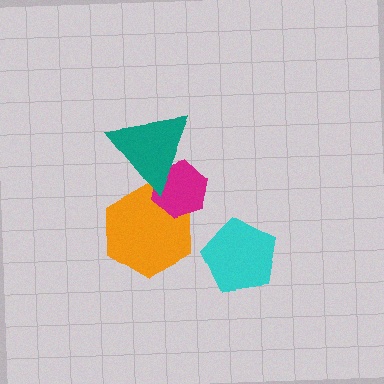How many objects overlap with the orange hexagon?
2 objects overlap with the orange hexagon.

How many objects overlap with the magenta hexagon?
2 objects overlap with the magenta hexagon.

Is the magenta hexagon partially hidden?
Yes, it is partially covered by another shape.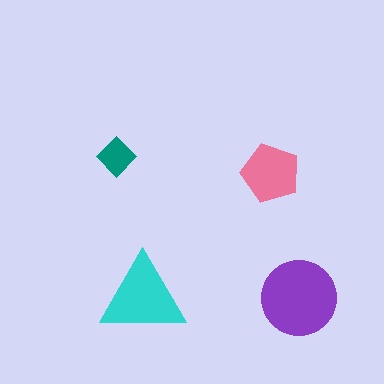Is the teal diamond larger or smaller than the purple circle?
Smaller.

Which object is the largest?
The purple circle.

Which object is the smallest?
The teal diamond.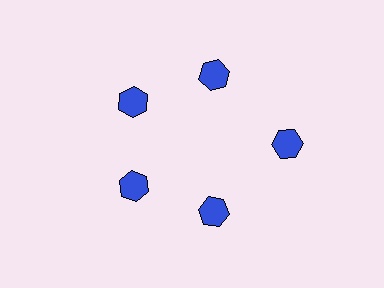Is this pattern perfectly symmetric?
No. The 5 blue hexagons are arranged in a ring, but one element near the 3 o'clock position is pushed outward from the center, breaking the 5-fold rotational symmetry.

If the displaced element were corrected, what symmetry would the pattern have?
It would have 5-fold rotational symmetry — the pattern would map onto itself every 72 degrees.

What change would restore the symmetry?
The symmetry would be restored by moving it inward, back onto the ring so that all 5 hexagons sit at equal angles and equal distance from the center.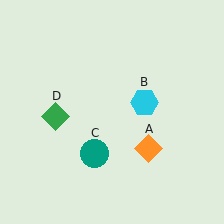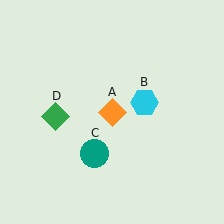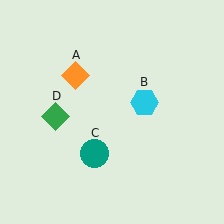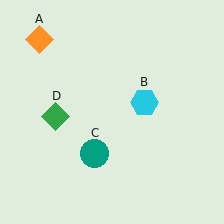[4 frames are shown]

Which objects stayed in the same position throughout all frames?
Cyan hexagon (object B) and teal circle (object C) and green diamond (object D) remained stationary.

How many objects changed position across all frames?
1 object changed position: orange diamond (object A).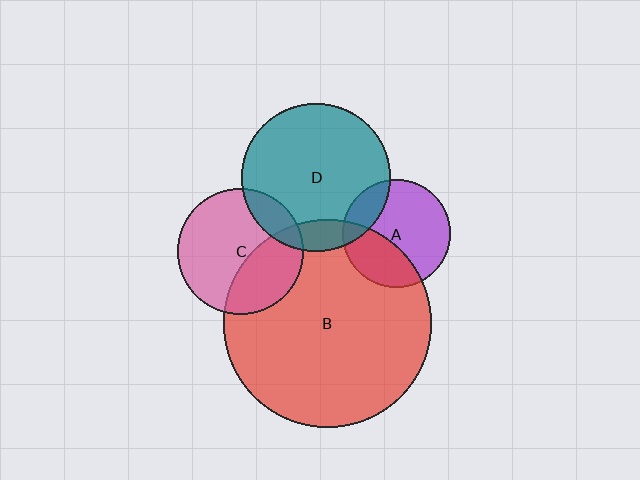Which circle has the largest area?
Circle B (red).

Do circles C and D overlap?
Yes.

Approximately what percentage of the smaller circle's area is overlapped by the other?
Approximately 15%.